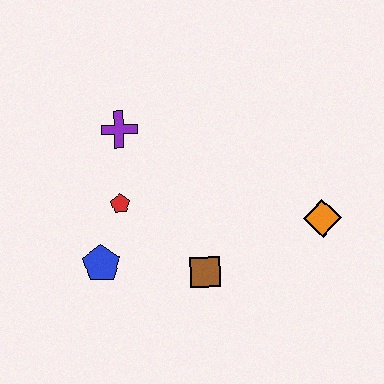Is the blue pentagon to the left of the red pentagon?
Yes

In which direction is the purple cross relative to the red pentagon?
The purple cross is above the red pentagon.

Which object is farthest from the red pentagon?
The orange diamond is farthest from the red pentagon.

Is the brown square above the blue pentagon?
No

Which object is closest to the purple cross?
The red pentagon is closest to the purple cross.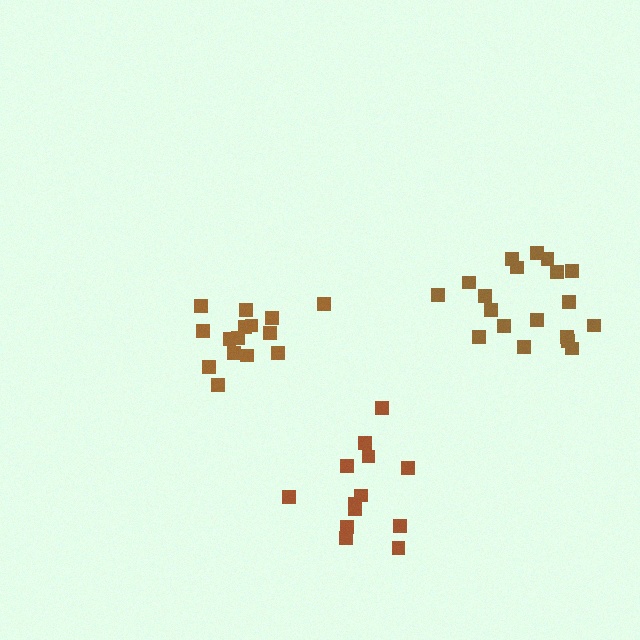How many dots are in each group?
Group 1: 15 dots, Group 2: 19 dots, Group 3: 13 dots (47 total).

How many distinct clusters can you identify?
There are 3 distinct clusters.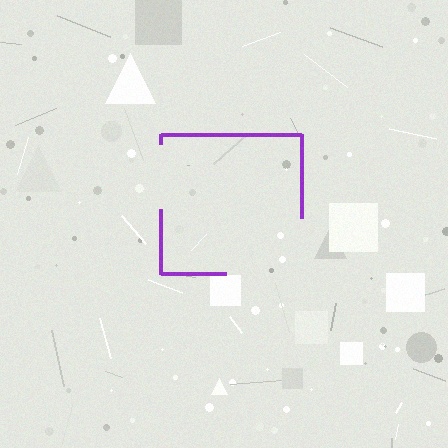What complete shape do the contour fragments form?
The contour fragments form a square.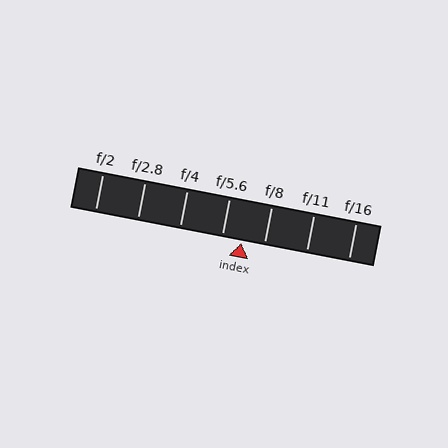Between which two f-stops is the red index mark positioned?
The index mark is between f/5.6 and f/8.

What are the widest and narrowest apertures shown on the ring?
The widest aperture shown is f/2 and the narrowest is f/16.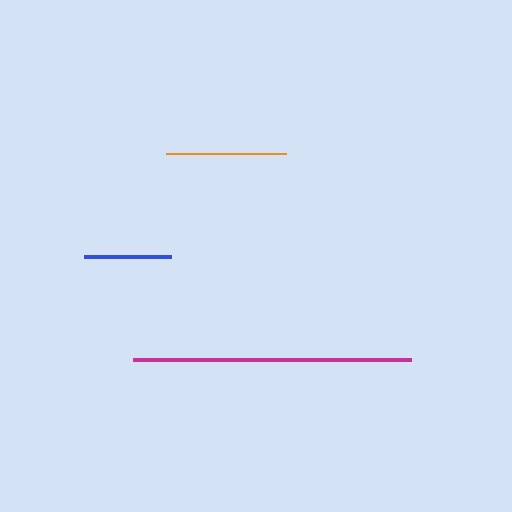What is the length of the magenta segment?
The magenta segment is approximately 277 pixels long.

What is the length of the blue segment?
The blue segment is approximately 86 pixels long.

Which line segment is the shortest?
The blue line is the shortest at approximately 86 pixels.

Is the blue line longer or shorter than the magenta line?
The magenta line is longer than the blue line.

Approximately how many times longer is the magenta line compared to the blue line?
The magenta line is approximately 3.2 times the length of the blue line.